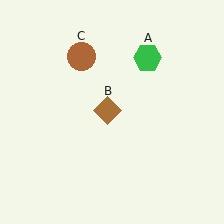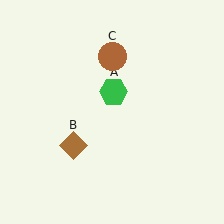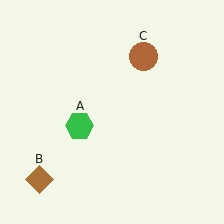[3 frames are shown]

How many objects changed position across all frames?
3 objects changed position: green hexagon (object A), brown diamond (object B), brown circle (object C).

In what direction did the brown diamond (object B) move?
The brown diamond (object B) moved down and to the left.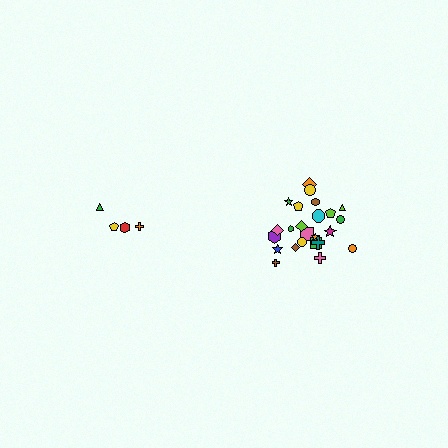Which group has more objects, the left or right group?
The right group.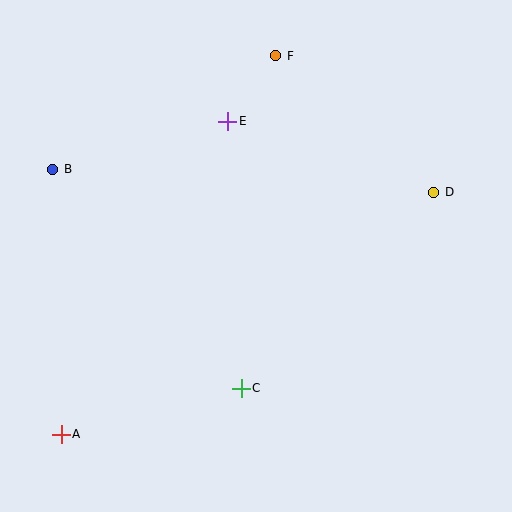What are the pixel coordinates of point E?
Point E is at (228, 121).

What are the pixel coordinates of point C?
Point C is at (241, 388).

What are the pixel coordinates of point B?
Point B is at (53, 169).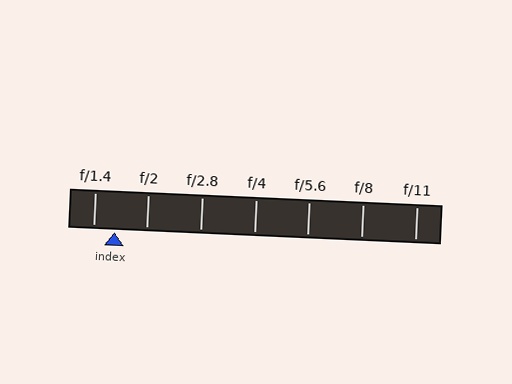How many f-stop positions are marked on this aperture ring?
There are 7 f-stop positions marked.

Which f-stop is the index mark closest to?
The index mark is closest to f/1.4.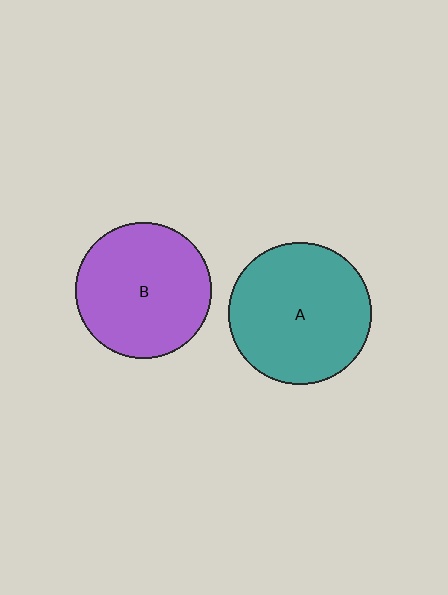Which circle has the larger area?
Circle A (teal).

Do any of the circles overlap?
No, none of the circles overlap.